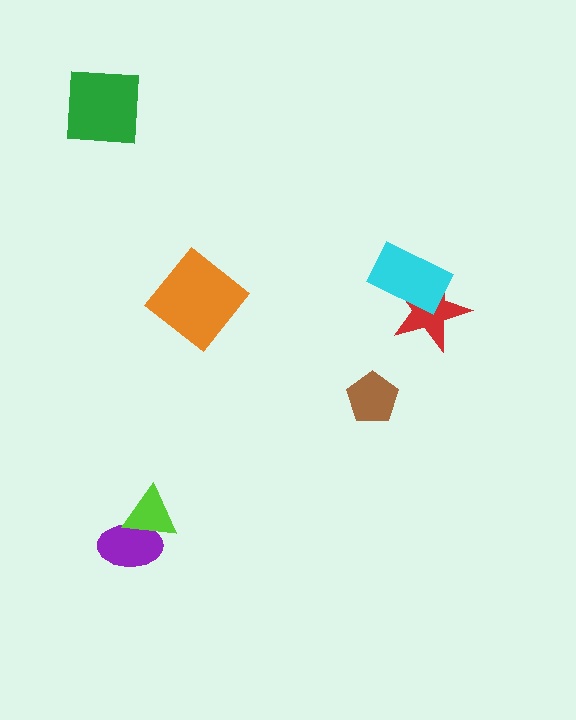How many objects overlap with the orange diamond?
0 objects overlap with the orange diamond.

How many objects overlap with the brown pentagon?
0 objects overlap with the brown pentagon.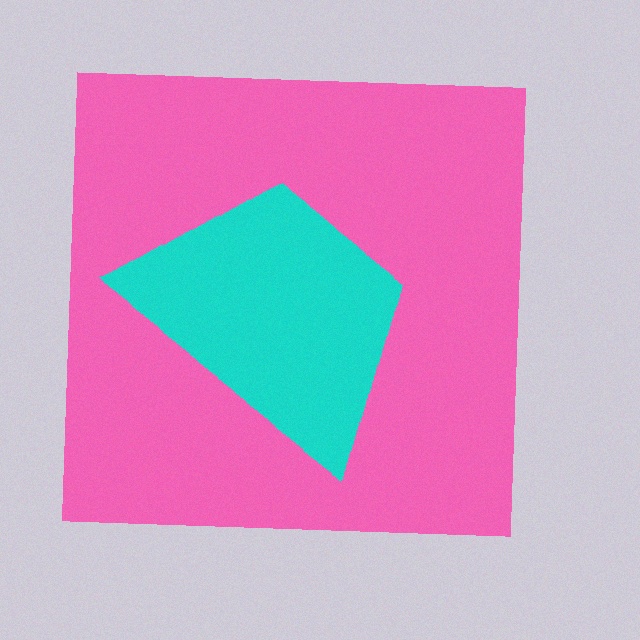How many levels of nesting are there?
2.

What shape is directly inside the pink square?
The cyan trapezoid.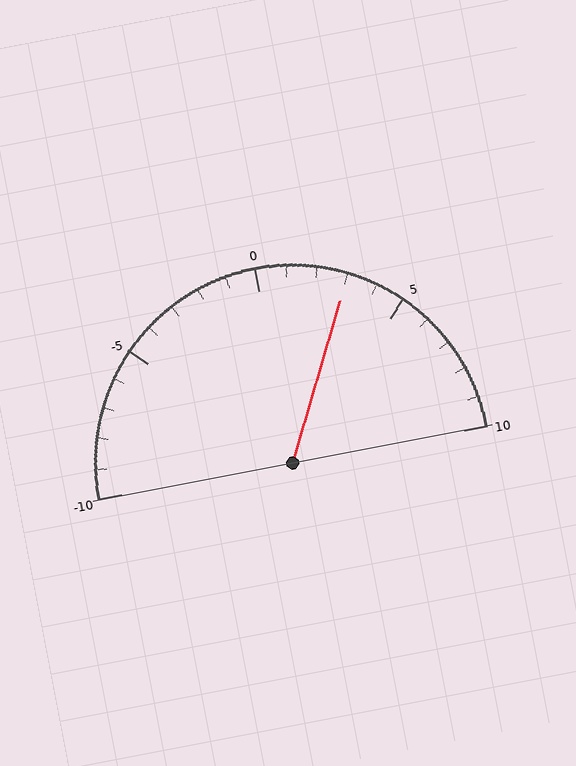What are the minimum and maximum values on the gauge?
The gauge ranges from -10 to 10.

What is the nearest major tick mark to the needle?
The nearest major tick mark is 5.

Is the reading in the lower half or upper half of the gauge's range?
The reading is in the upper half of the range (-10 to 10).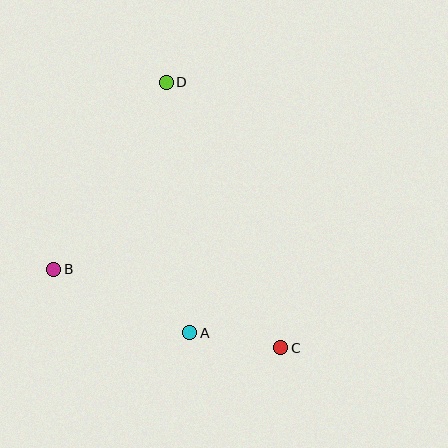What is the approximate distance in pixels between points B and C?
The distance between B and C is approximately 240 pixels.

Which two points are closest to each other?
Points A and C are closest to each other.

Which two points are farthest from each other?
Points C and D are farthest from each other.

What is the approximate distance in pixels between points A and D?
The distance between A and D is approximately 251 pixels.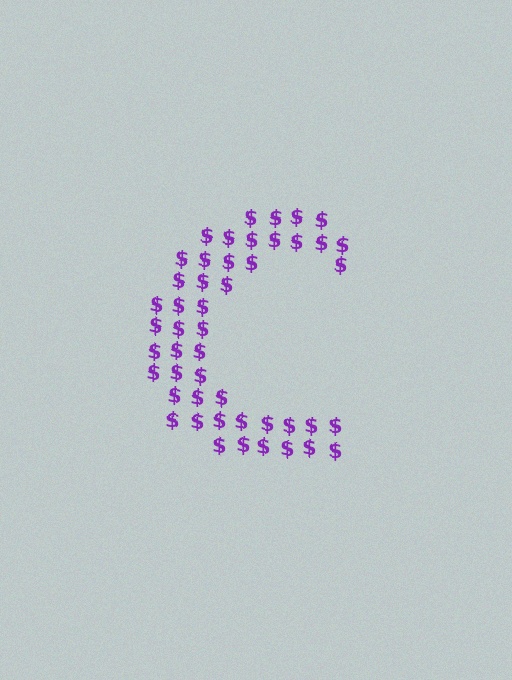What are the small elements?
The small elements are dollar signs.